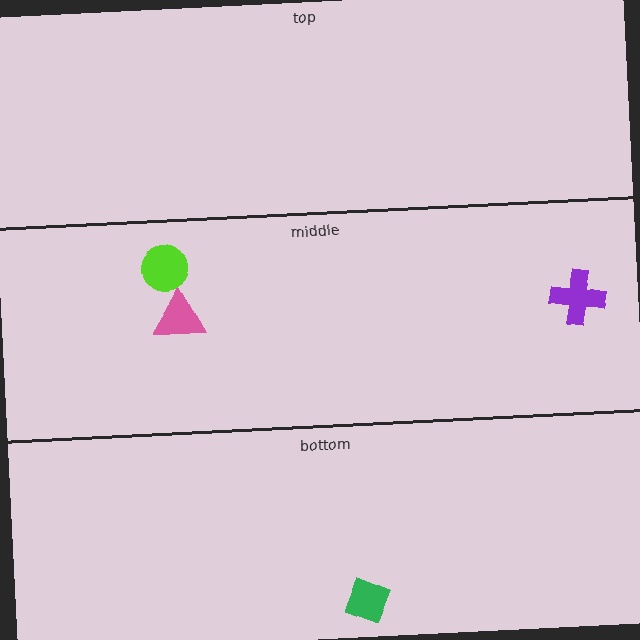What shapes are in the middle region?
The pink triangle, the lime circle, the purple cross.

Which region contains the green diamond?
The bottom region.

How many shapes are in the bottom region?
1.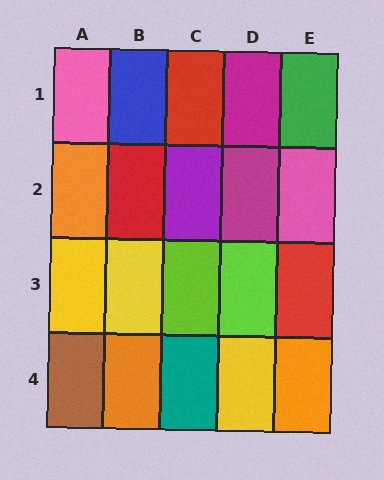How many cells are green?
1 cell is green.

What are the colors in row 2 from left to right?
Orange, red, purple, magenta, pink.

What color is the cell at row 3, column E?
Red.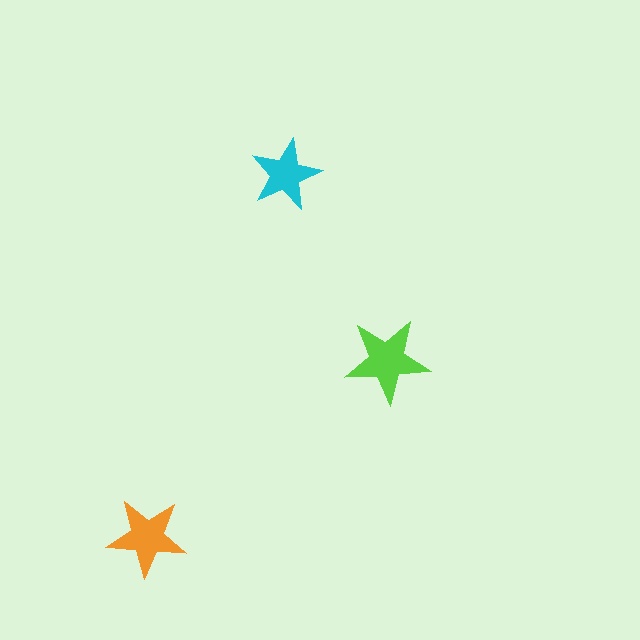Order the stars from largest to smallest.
the lime one, the orange one, the cyan one.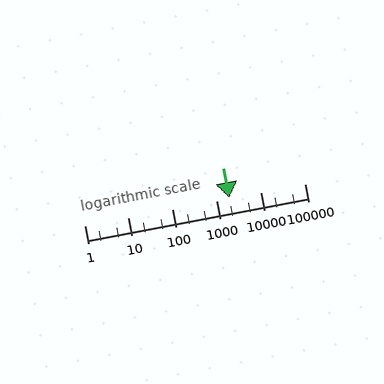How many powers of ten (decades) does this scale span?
The scale spans 5 decades, from 1 to 100000.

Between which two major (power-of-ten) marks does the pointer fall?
The pointer is between 1000 and 10000.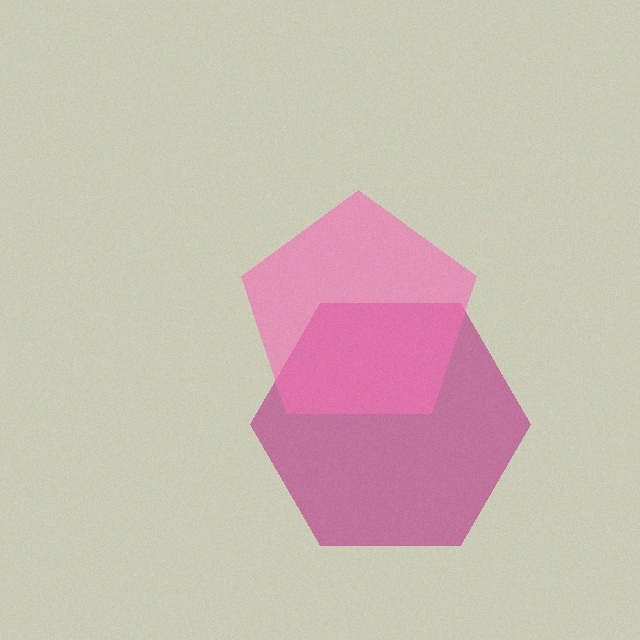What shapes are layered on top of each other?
The layered shapes are: a magenta hexagon, a pink pentagon.